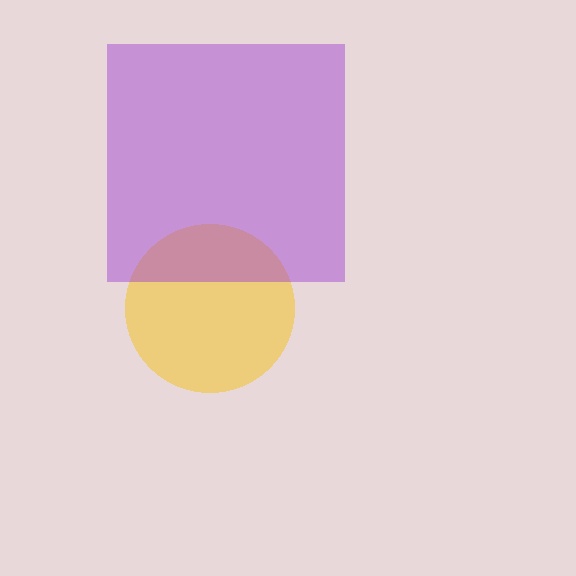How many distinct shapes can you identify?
There are 2 distinct shapes: a yellow circle, a purple square.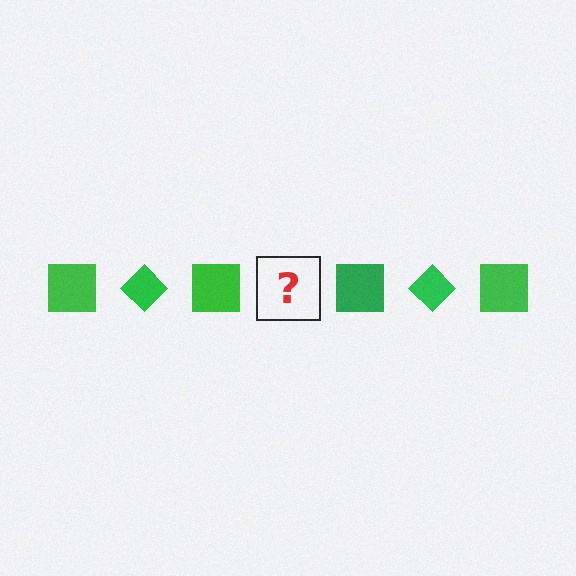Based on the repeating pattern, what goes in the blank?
The blank should be a green diamond.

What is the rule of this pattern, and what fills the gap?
The rule is that the pattern cycles through square, diamond shapes in green. The gap should be filled with a green diamond.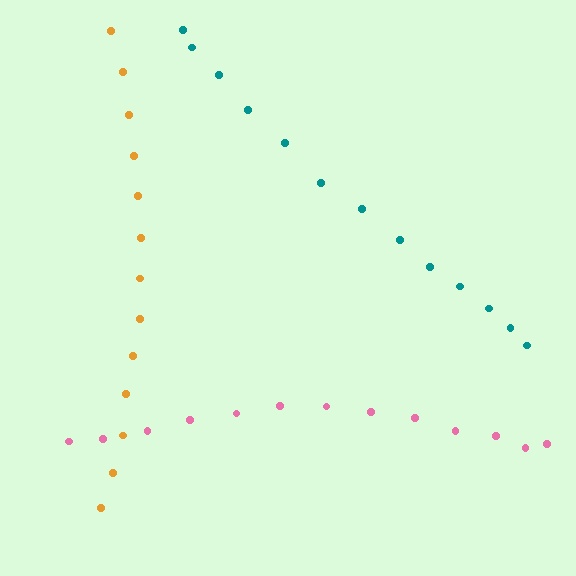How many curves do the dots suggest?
There are 3 distinct paths.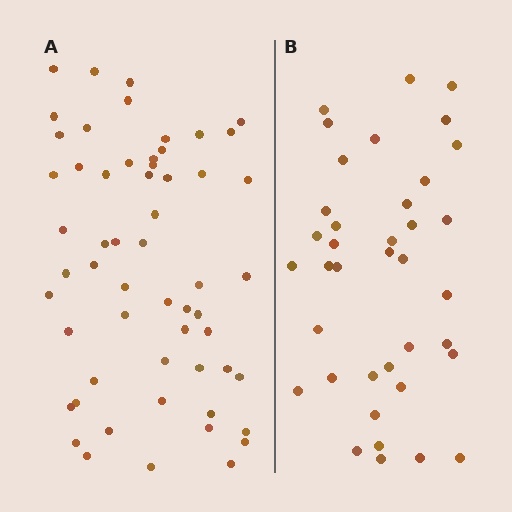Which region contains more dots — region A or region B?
Region A (the left region) has more dots.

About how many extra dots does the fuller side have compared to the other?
Region A has approximately 20 more dots than region B.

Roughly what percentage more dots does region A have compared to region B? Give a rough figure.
About 50% more.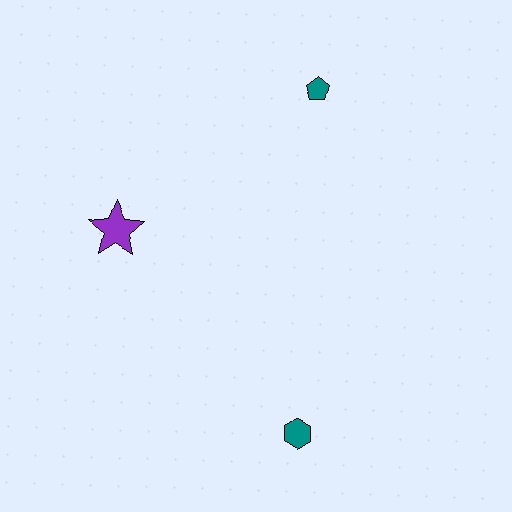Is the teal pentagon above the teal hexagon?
Yes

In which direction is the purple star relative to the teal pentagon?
The purple star is to the left of the teal pentagon.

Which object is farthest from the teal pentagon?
The teal hexagon is farthest from the teal pentagon.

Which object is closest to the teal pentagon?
The purple star is closest to the teal pentagon.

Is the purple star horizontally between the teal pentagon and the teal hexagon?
No